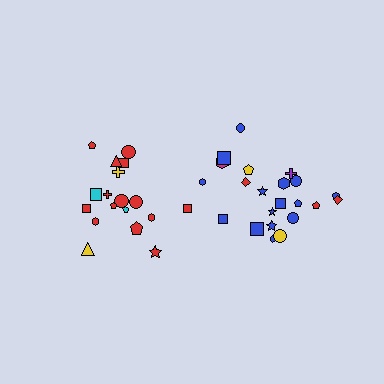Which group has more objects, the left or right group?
The right group.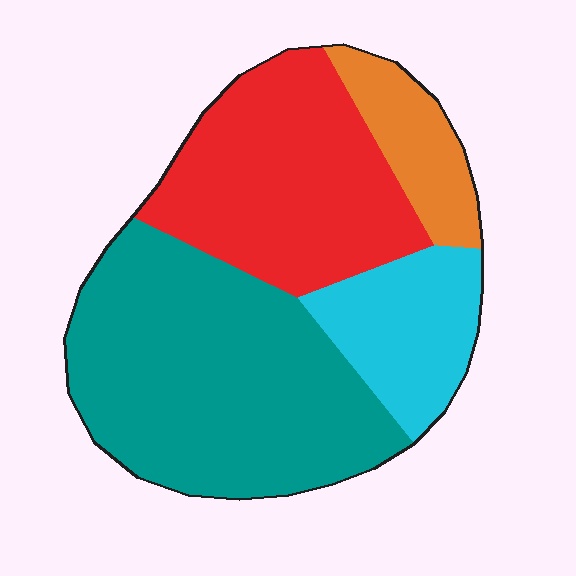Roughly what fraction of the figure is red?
Red takes up about one third (1/3) of the figure.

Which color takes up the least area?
Orange, at roughly 10%.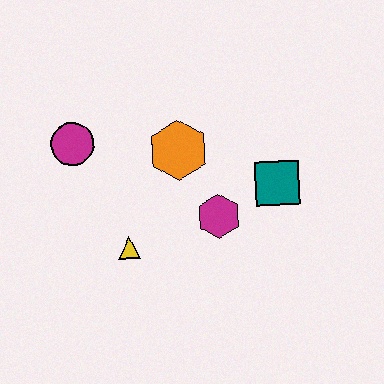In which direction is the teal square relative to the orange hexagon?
The teal square is to the right of the orange hexagon.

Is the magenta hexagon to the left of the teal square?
Yes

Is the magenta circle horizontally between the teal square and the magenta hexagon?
No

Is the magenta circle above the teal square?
Yes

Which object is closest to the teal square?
The magenta hexagon is closest to the teal square.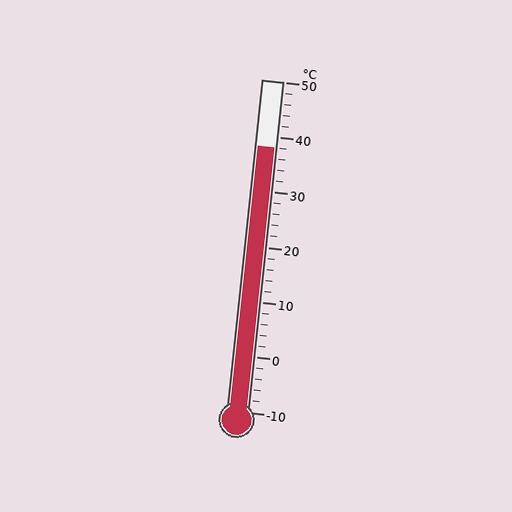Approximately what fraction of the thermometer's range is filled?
The thermometer is filled to approximately 80% of its range.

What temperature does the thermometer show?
The thermometer shows approximately 38°C.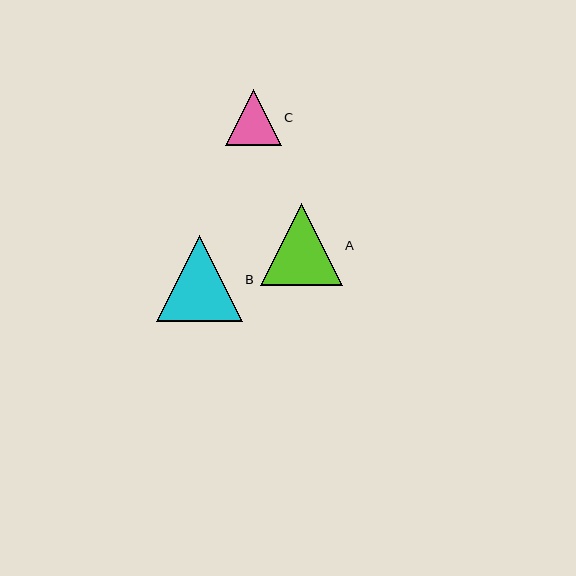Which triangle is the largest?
Triangle B is the largest with a size of approximately 86 pixels.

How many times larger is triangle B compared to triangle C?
Triangle B is approximately 1.5 times the size of triangle C.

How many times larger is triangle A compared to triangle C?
Triangle A is approximately 1.5 times the size of triangle C.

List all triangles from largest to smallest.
From largest to smallest: B, A, C.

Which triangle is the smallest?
Triangle C is the smallest with a size of approximately 56 pixels.